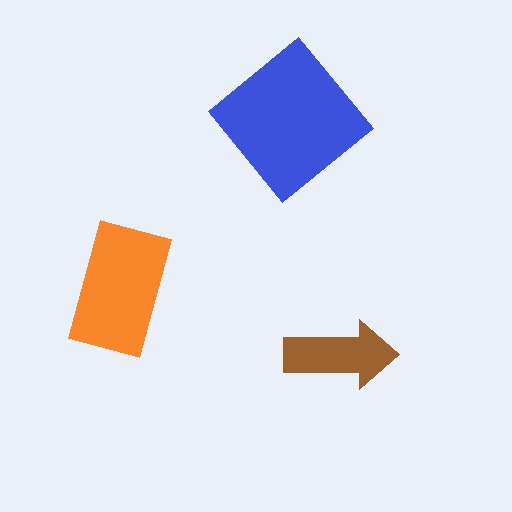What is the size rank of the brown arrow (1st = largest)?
3rd.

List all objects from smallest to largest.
The brown arrow, the orange rectangle, the blue diamond.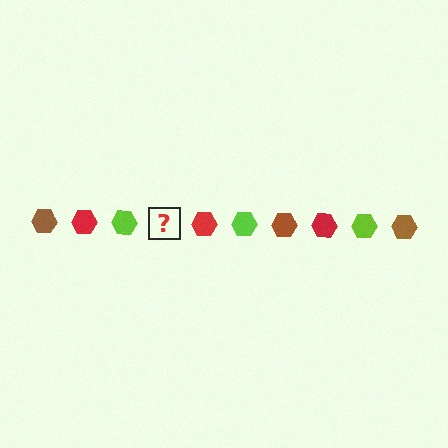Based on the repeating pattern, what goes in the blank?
The blank should be a brown hexagon.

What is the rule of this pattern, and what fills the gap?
The rule is that the pattern cycles through brown, red, lime hexagons. The gap should be filled with a brown hexagon.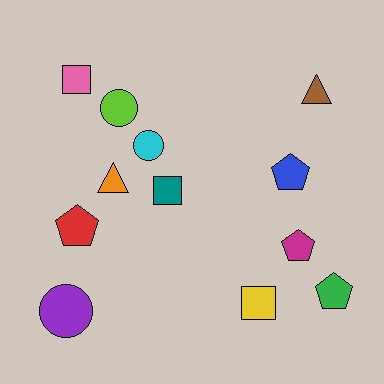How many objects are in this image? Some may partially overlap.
There are 12 objects.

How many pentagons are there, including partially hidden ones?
There are 4 pentagons.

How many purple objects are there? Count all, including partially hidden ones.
There is 1 purple object.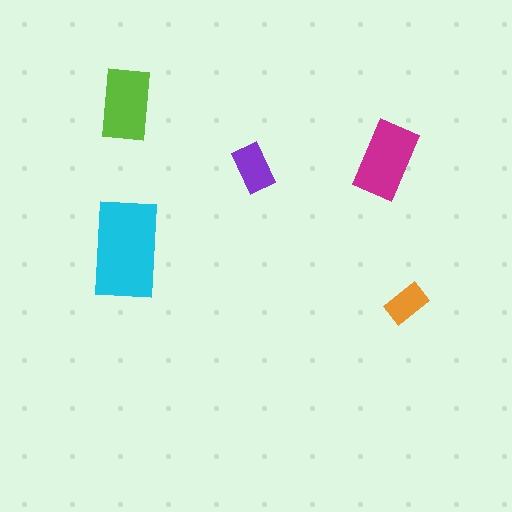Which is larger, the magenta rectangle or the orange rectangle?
The magenta one.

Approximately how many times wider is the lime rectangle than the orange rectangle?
About 1.5 times wider.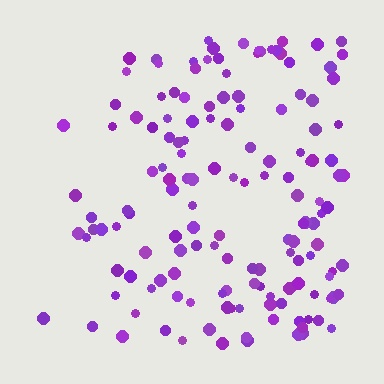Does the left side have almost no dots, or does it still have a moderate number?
Still a moderate number, just noticeably fewer than the right.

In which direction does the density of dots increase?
From left to right, with the right side densest.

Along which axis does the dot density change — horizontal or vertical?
Horizontal.